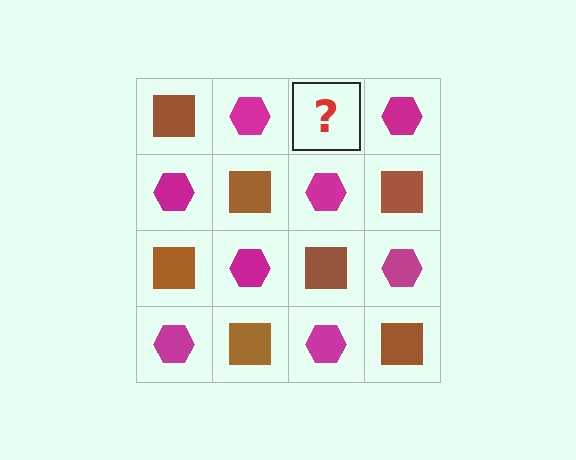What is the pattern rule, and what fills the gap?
The rule is that it alternates brown square and magenta hexagon in a checkerboard pattern. The gap should be filled with a brown square.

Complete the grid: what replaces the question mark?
The question mark should be replaced with a brown square.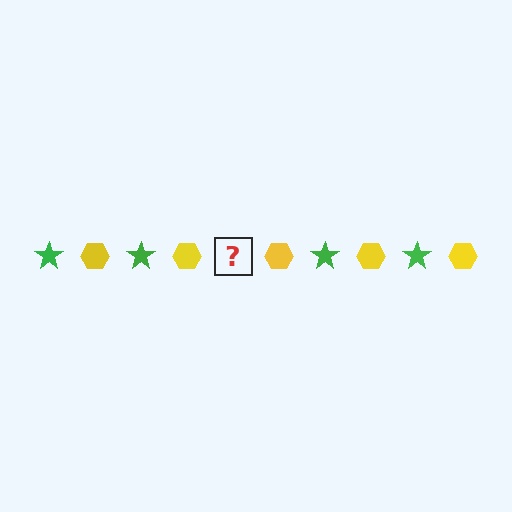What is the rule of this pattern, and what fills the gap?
The rule is that the pattern alternates between green star and yellow hexagon. The gap should be filled with a green star.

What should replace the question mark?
The question mark should be replaced with a green star.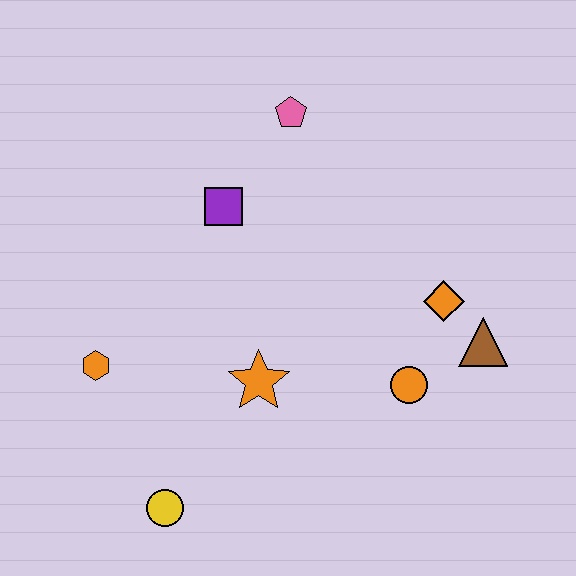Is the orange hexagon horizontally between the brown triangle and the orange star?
No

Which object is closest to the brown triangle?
The orange diamond is closest to the brown triangle.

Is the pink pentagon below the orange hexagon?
No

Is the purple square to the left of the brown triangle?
Yes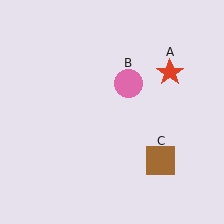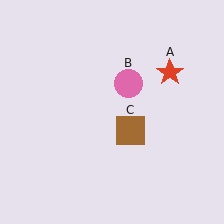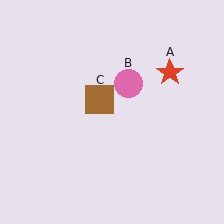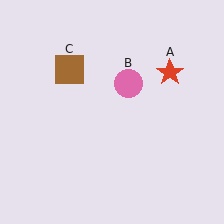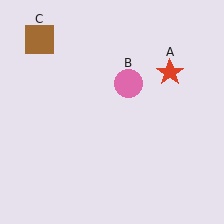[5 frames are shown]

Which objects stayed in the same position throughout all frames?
Red star (object A) and pink circle (object B) remained stationary.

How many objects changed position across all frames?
1 object changed position: brown square (object C).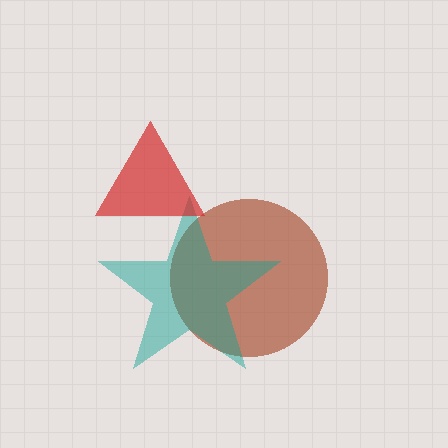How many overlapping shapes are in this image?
There are 3 overlapping shapes in the image.